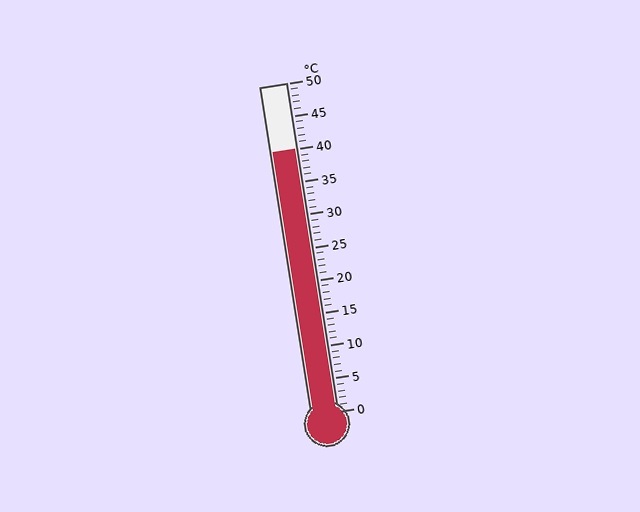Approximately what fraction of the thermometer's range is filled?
The thermometer is filled to approximately 80% of its range.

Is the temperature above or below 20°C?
The temperature is above 20°C.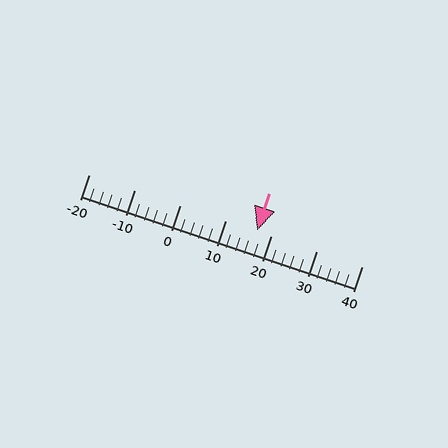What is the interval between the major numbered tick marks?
The major tick marks are spaced 10 units apart.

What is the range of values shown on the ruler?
The ruler shows values from -20 to 40.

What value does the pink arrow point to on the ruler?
The pink arrow points to approximately 17.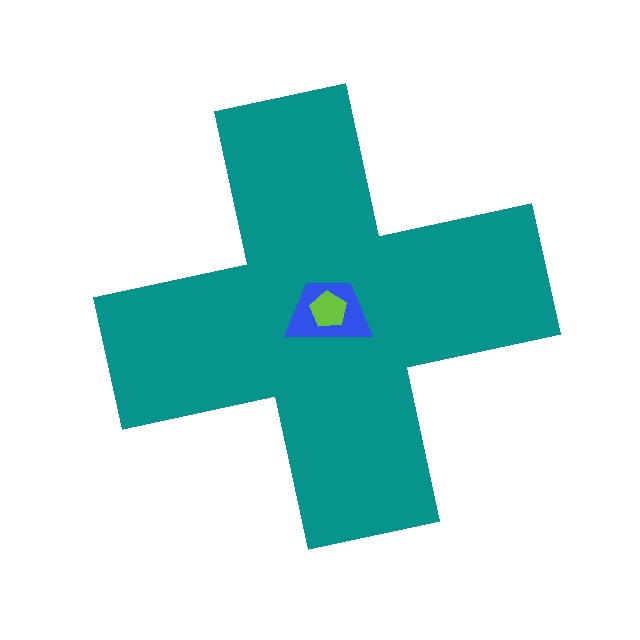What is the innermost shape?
The lime pentagon.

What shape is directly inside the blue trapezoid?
The lime pentagon.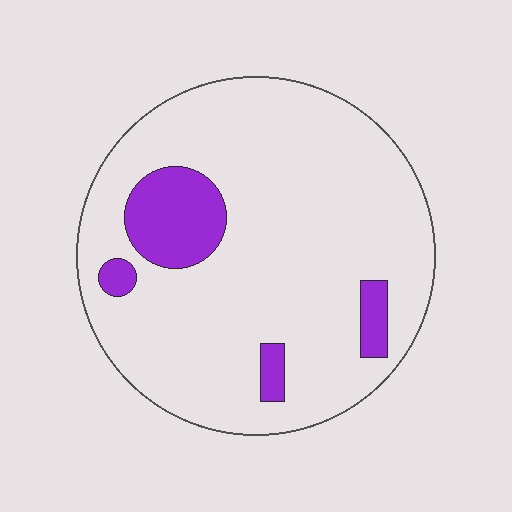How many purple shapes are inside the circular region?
4.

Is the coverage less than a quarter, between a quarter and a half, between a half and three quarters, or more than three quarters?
Less than a quarter.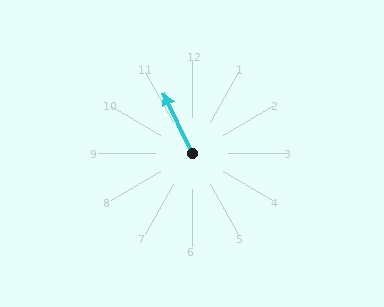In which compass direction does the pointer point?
Northwest.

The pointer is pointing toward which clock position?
Roughly 11 o'clock.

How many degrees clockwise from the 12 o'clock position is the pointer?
Approximately 334 degrees.